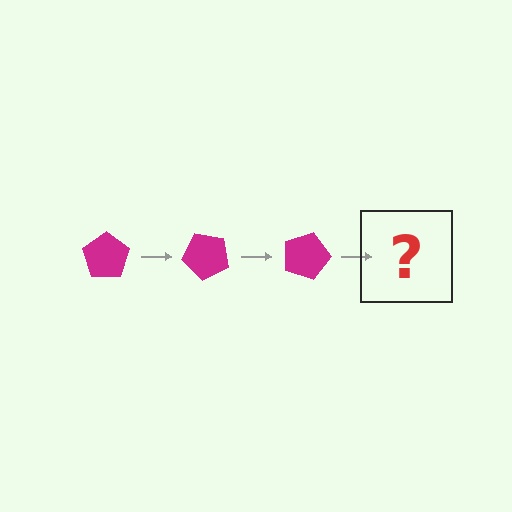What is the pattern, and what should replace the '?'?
The pattern is that the pentagon rotates 45 degrees each step. The '?' should be a magenta pentagon rotated 135 degrees.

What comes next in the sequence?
The next element should be a magenta pentagon rotated 135 degrees.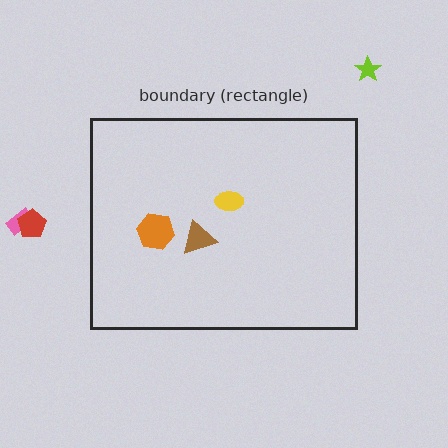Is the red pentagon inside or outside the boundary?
Outside.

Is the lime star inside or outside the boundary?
Outside.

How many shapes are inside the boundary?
3 inside, 3 outside.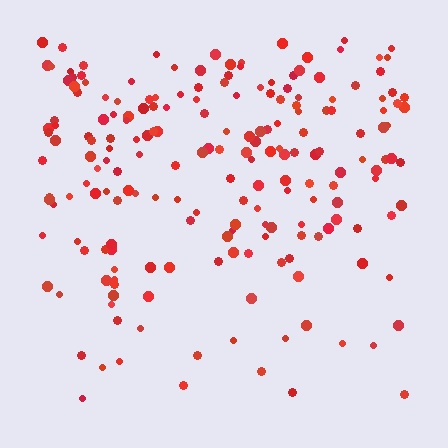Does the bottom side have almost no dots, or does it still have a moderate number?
Still a moderate number, just noticeably fewer than the top.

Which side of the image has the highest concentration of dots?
The top.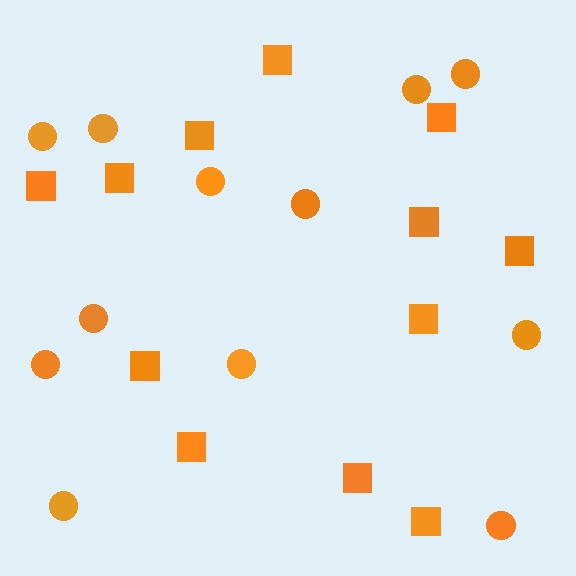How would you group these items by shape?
There are 2 groups: one group of circles (12) and one group of squares (12).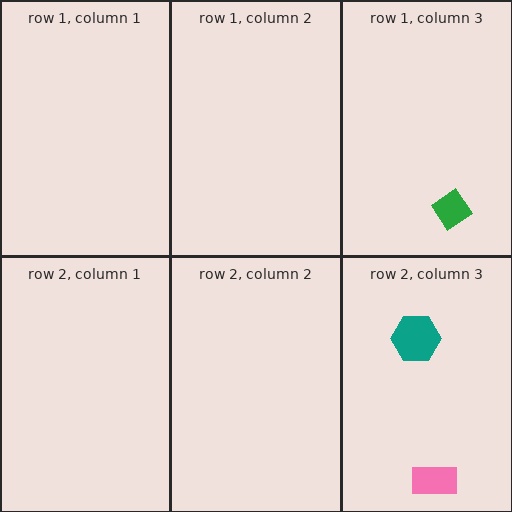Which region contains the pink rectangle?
The row 2, column 3 region.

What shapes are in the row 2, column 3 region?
The pink rectangle, the teal hexagon.